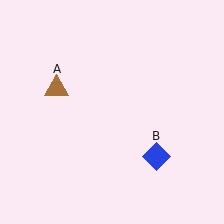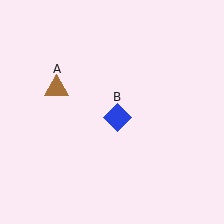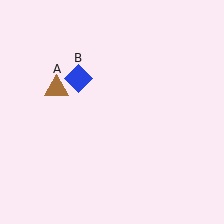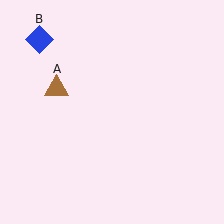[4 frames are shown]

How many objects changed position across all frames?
1 object changed position: blue diamond (object B).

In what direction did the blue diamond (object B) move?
The blue diamond (object B) moved up and to the left.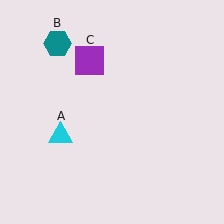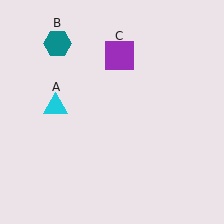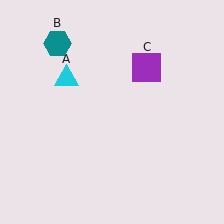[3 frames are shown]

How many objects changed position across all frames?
2 objects changed position: cyan triangle (object A), purple square (object C).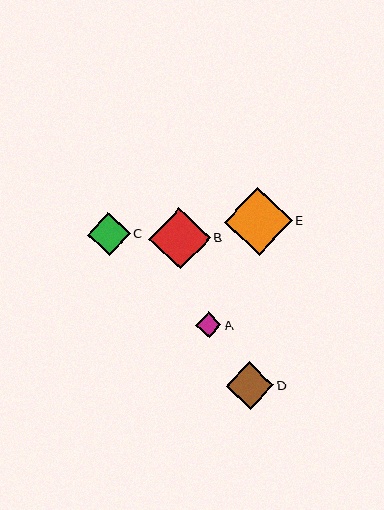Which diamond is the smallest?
Diamond A is the smallest with a size of approximately 26 pixels.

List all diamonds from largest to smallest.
From largest to smallest: E, B, D, C, A.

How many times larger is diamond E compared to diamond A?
Diamond E is approximately 2.6 times the size of diamond A.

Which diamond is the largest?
Diamond E is the largest with a size of approximately 67 pixels.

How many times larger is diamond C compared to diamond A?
Diamond C is approximately 1.6 times the size of diamond A.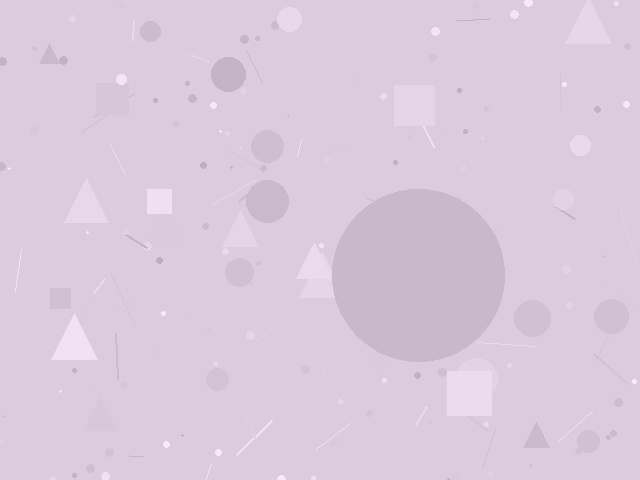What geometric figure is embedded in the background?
A circle is embedded in the background.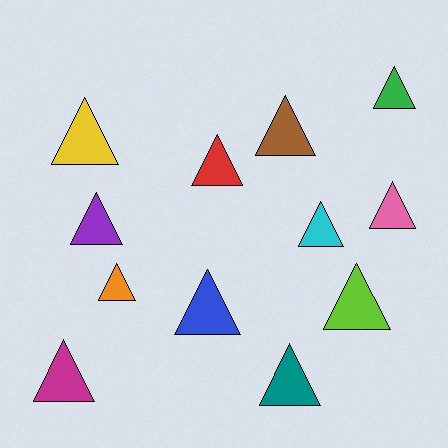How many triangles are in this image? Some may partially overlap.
There are 12 triangles.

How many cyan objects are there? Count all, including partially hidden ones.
There is 1 cyan object.